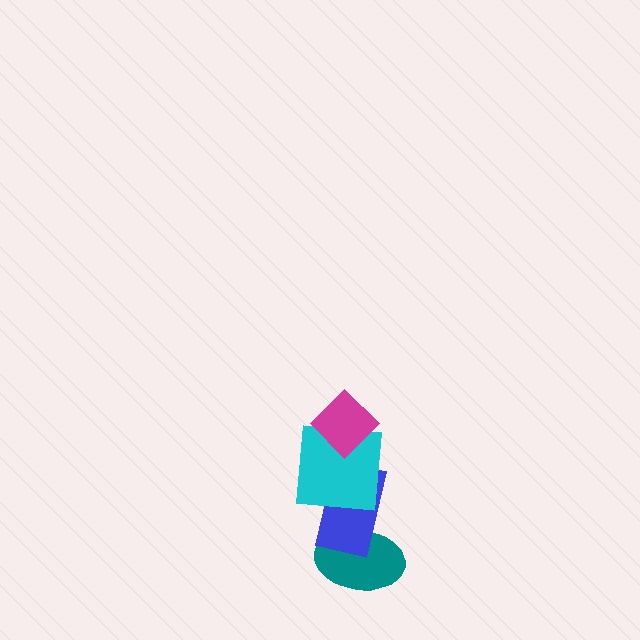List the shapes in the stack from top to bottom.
From top to bottom: the magenta diamond, the cyan square, the blue rectangle, the teal ellipse.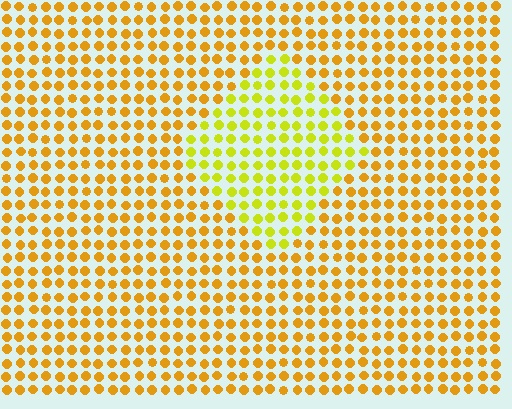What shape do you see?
I see a diamond.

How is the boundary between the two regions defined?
The boundary is defined purely by a slight shift in hue (about 29 degrees). Spacing, size, and orientation are identical on both sides.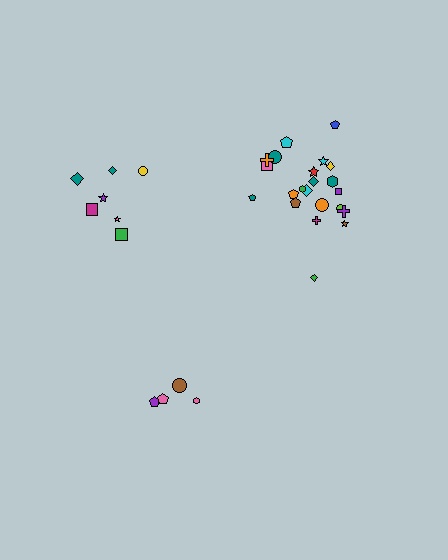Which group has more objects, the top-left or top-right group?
The top-right group.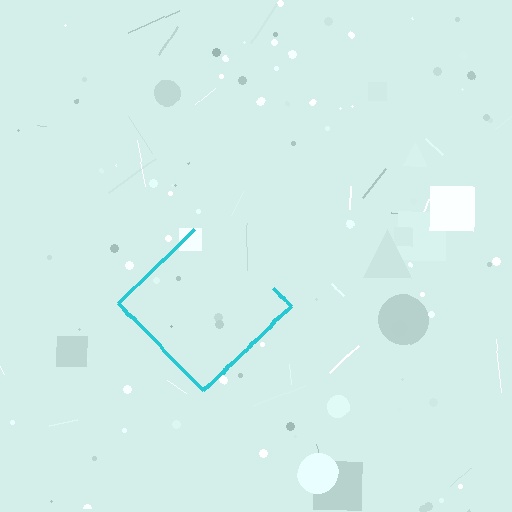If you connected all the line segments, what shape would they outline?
They would outline a diamond.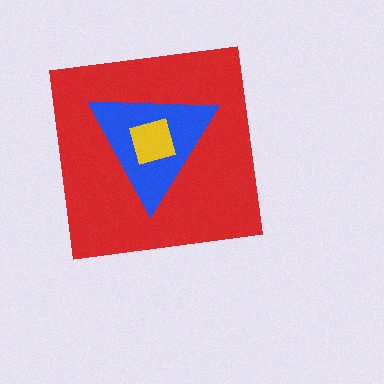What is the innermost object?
The yellow square.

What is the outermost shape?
The red square.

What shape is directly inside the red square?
The blue triangle.